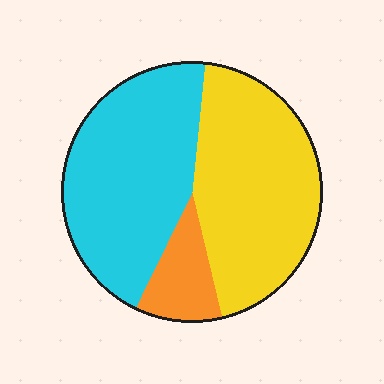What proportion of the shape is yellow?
Yellow covers about 45% of the shape.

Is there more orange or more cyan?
Cyan.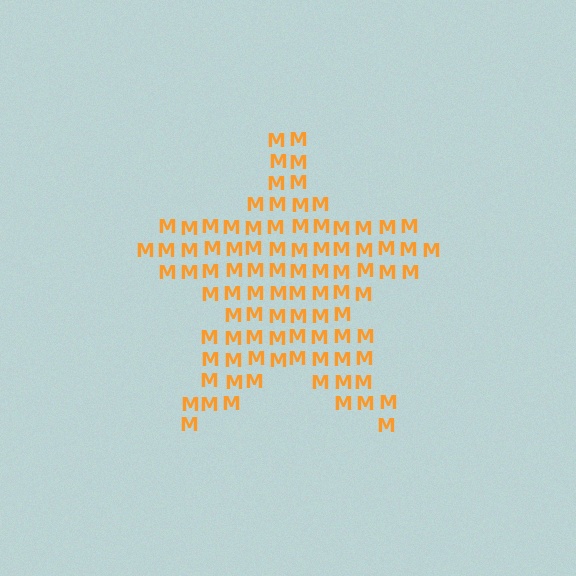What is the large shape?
The large shape is a star.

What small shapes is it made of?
It is made of small letter M's.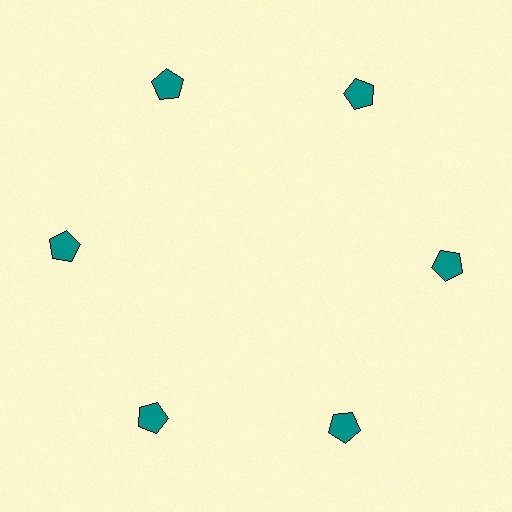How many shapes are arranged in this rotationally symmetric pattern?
There are 6 shapes, arranged in 6 groups of 1.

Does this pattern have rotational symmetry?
Yes, this pattern has 6-fold rotational symmetry. It looks the same after rotating 60 degrees around the center.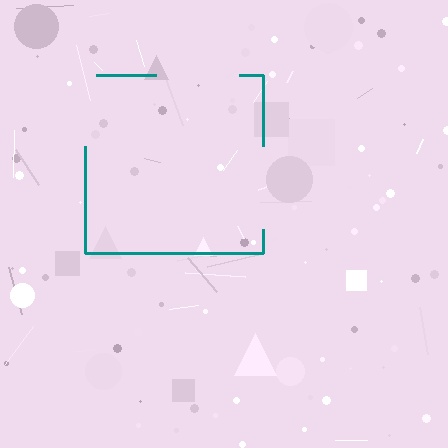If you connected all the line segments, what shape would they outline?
They would outline a square.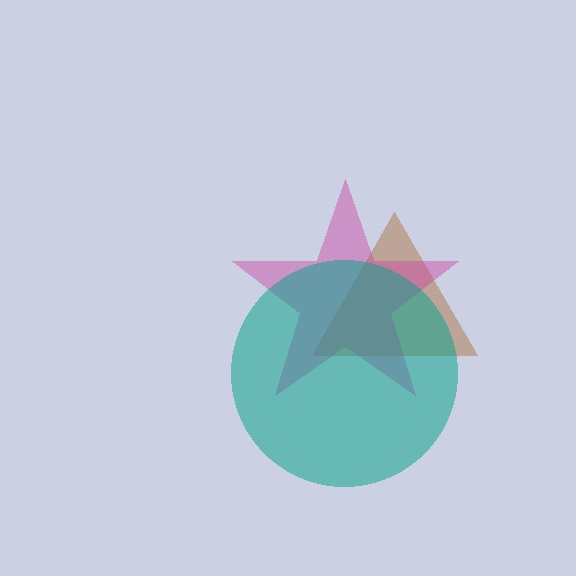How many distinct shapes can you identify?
There are 3 distinct shapes: a brown triangle, a magenta star, a teal circle.